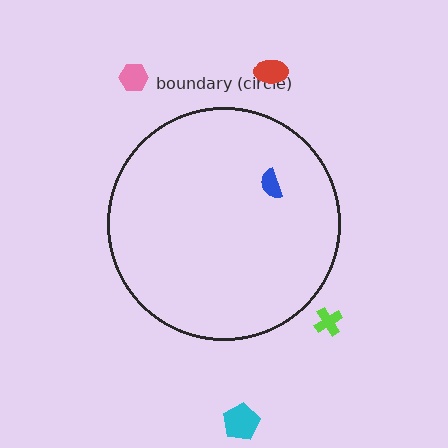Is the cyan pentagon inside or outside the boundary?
Outside.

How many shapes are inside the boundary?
1 inside, 4 outside.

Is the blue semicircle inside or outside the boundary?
Inside.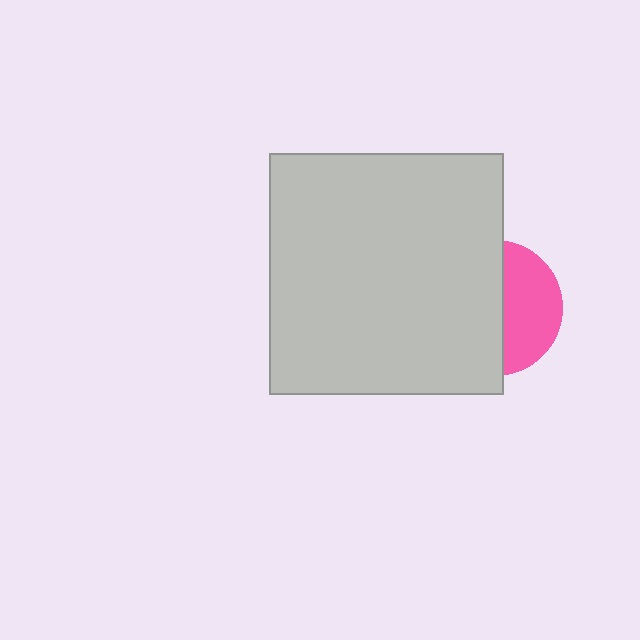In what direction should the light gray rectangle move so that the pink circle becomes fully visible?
The light gray rectangle should move left. That is the shortest direction to clear the overlap and leave the pink circle fully visible.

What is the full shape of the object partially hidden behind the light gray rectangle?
The partially hidden object is a pink circle.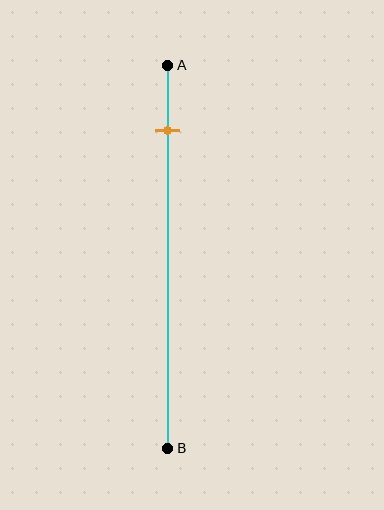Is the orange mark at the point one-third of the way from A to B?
No, the mark is at about 15% from A, not at the 33% one-third point.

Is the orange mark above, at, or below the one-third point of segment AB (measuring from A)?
The orange mark is above the one-third point of segment AB.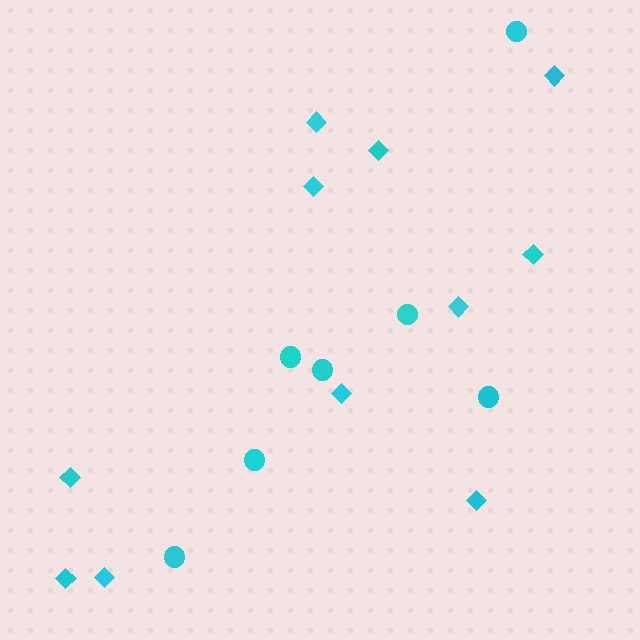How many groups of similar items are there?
There are 2 groups: one group of diamonds (11) and one group of circles (7).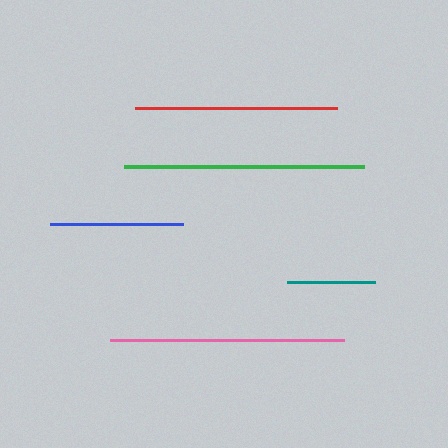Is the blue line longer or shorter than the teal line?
The blue line is longer than the teal line.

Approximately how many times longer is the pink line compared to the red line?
The pink line is approximately 1.2 times the length of the red line.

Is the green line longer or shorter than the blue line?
The green line is longer than the blue line.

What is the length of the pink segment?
The pink segment is approximately 234 pixels long.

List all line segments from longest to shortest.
From longest to shortest: green, pink, red, blue, teal.